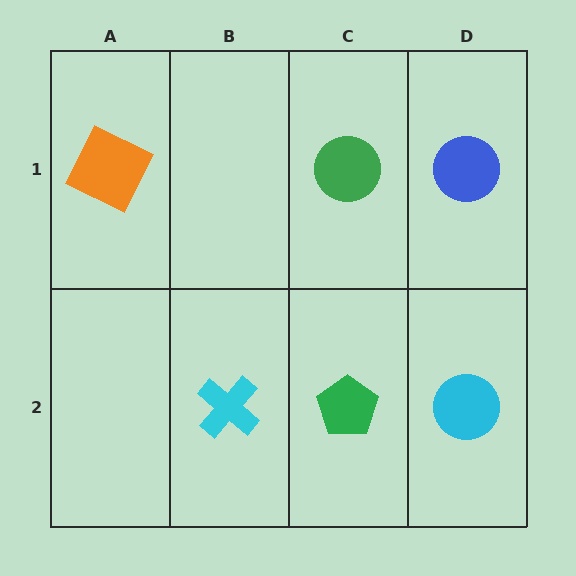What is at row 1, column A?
An orange square.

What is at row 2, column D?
A cyan circle.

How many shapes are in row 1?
3 shapes.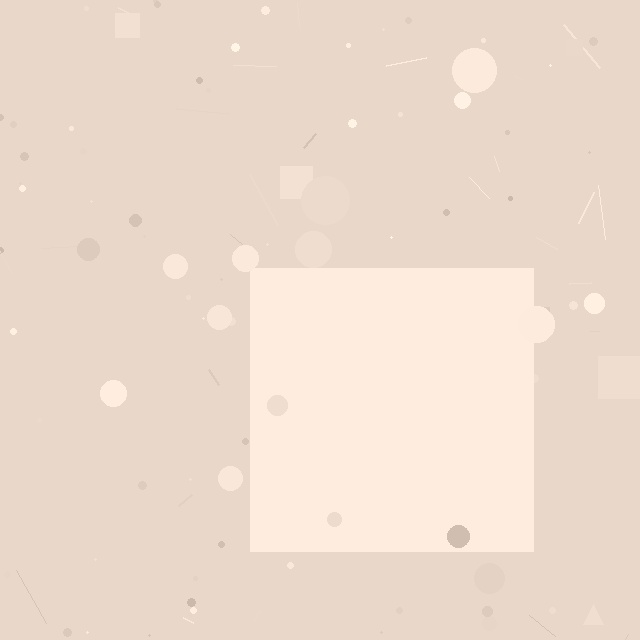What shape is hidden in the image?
A square is hidden in the image.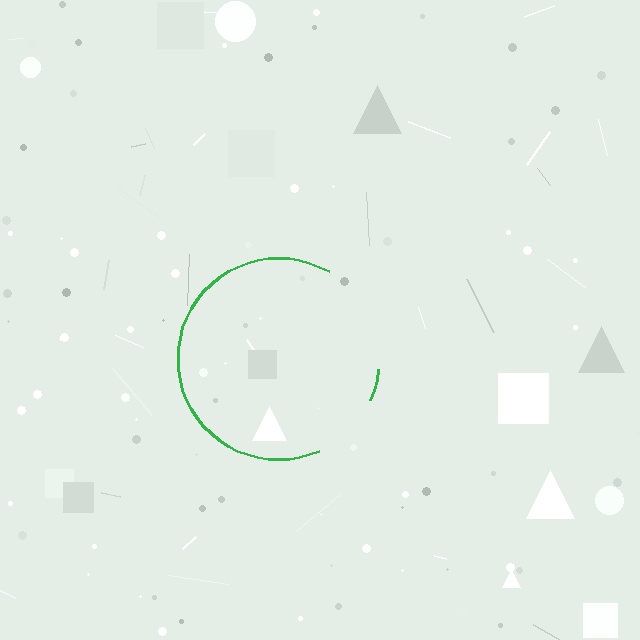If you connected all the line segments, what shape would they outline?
They would outline a circle.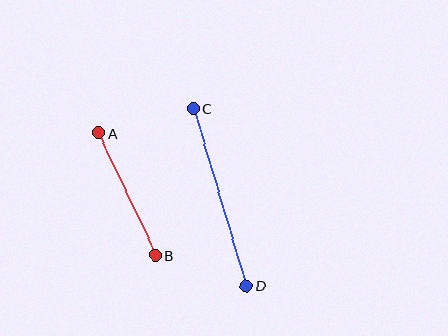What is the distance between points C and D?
The distance is approximately 185 pixels.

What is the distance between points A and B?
The distance is approximately 135 pixels.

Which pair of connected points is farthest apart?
Points C and D are farthest apart.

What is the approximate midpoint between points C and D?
The midpoint is at approximately (220, 197) pixels.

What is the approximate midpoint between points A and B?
The midpoint is at approximately (127, 194) pixels.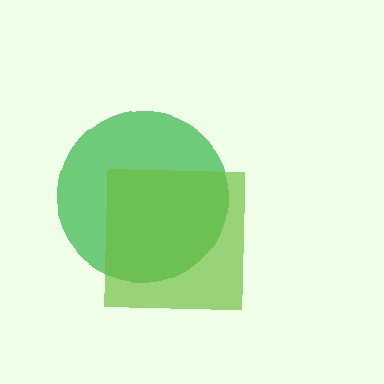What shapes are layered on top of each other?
The layered shapes are: a green circle, a lime square.